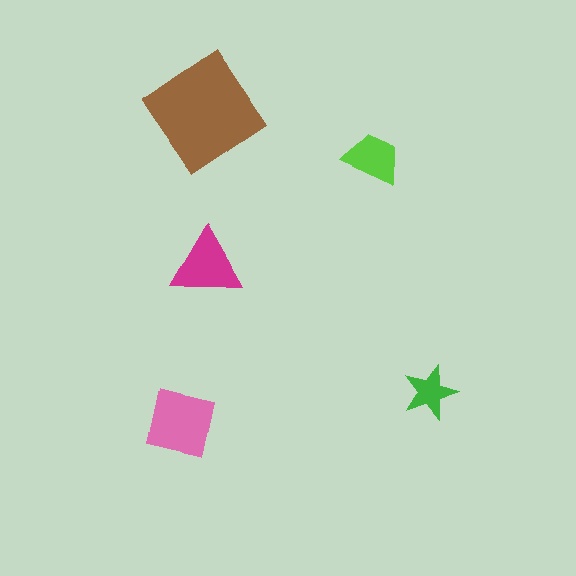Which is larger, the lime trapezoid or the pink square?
The pink square.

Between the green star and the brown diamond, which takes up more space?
The brown diamond.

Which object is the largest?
The brown diamond.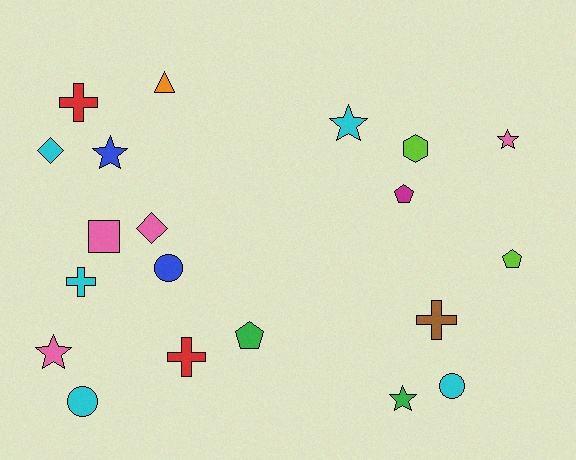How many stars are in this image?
There are 5 stars.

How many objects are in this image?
There are 20 objects.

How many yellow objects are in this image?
There are no yellow objects.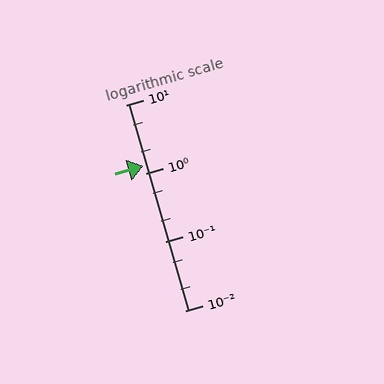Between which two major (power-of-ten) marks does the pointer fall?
The pointer is between 1 and 10.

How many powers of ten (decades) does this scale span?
The scale spans 3 decades, from 0.01 to 10.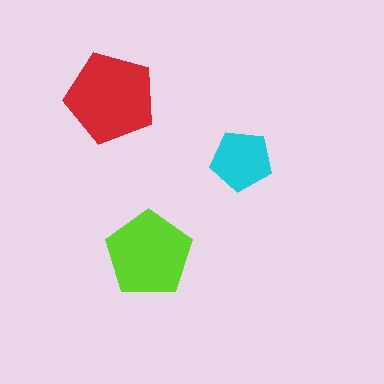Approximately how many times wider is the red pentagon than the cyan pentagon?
About 1.5 times wider.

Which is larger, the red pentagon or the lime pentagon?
The red one.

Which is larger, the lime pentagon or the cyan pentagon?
The lime one.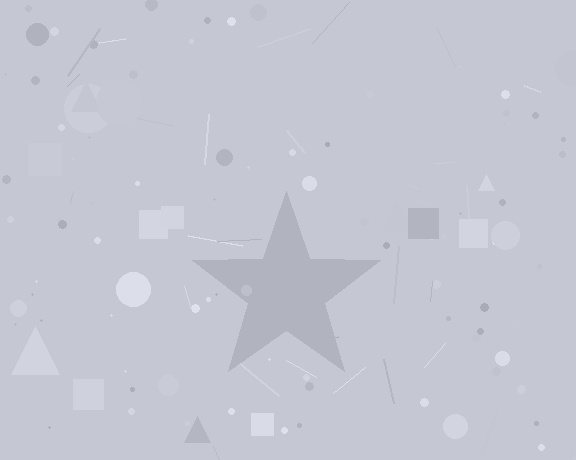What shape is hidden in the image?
A star is hidden in the image.